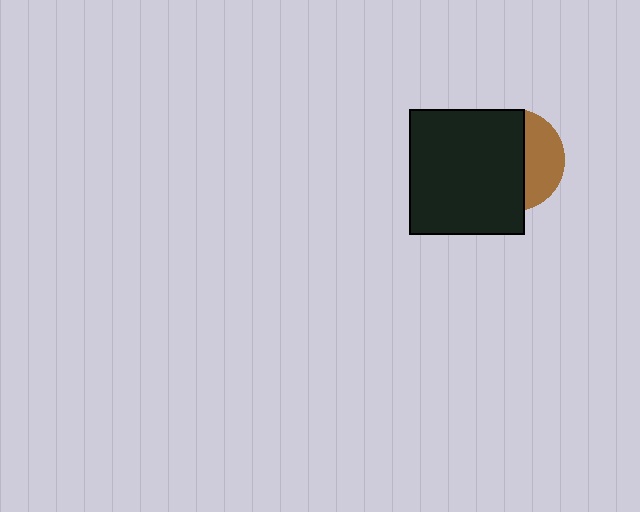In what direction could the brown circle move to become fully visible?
The brown circle could move right. That would shift it out from behind the black rectangle entirely.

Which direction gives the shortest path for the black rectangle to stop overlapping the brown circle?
Moving left gives the shortest separation.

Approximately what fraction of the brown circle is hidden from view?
Roughly 64% of the brown circle is hidden behind the black rectangle.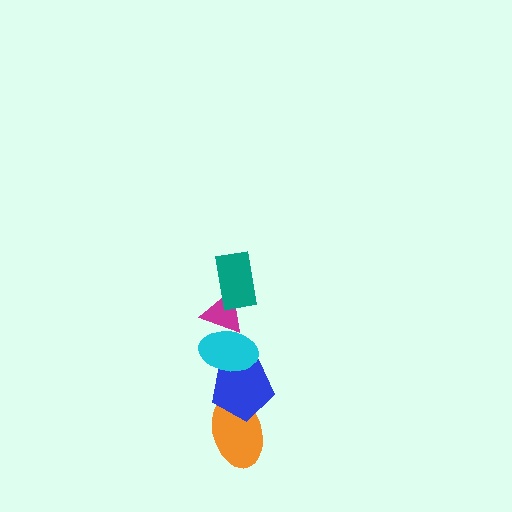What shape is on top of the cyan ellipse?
The magenta triangle is on top of the cyan ellipse.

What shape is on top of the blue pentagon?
The cyan ellipse is on top of the blue pentagon.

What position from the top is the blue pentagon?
The blue pentagon is 4th from the top.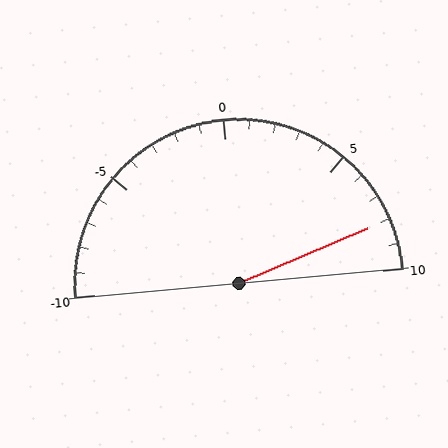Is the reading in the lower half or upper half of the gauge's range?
The reading is in the upper half of the range (-10 to 10).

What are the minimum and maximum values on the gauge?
The gauge ranges from -10 to 10.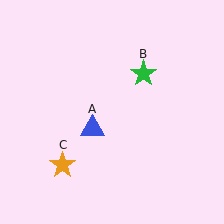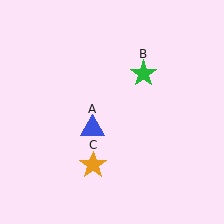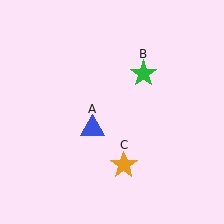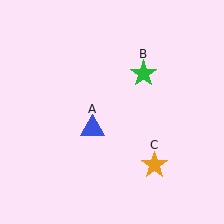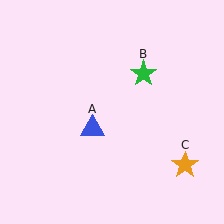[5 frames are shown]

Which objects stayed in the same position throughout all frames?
Blue triangle (object A) and green star (object B) remained stationary.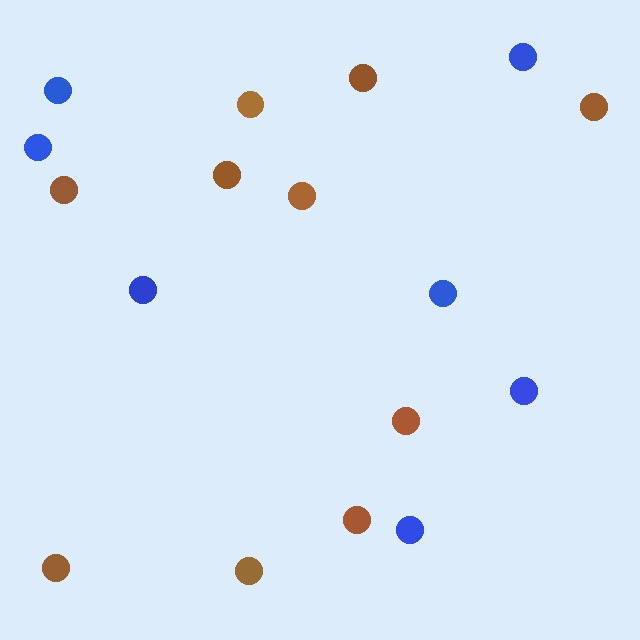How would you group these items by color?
There are 2 groups: one group of blue circles (7) and one group of brown circles (10).